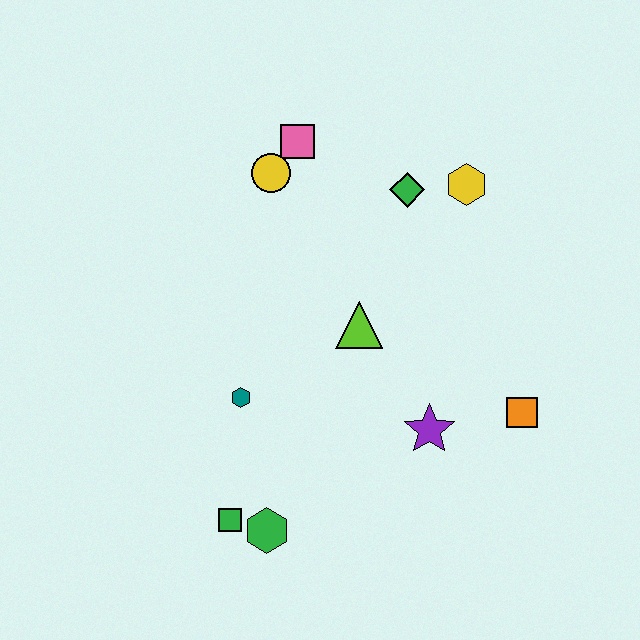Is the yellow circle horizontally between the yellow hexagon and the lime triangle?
No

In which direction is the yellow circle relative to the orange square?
The yellow circle is to the left of the orange square.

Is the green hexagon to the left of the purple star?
Yes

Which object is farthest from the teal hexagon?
The yellow hexagon is farthest from the teal hexagon.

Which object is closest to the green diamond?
The yellow hexagon is closest to the green diamond.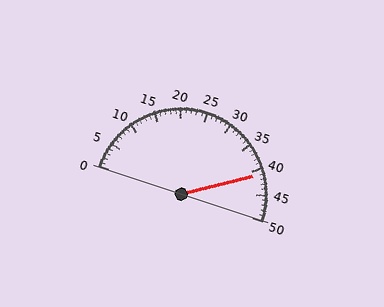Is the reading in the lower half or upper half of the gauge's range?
The reading is in the upper half of the range (0 to 50).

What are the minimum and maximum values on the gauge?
The gauge ranges from 0 to 50.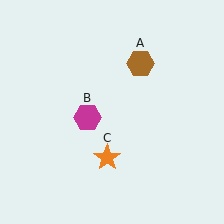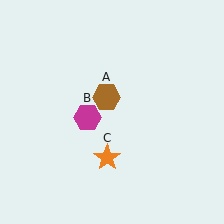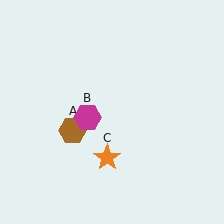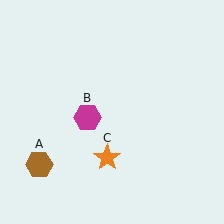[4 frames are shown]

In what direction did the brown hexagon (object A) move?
The brown hexagon (object A) moved down and to the left.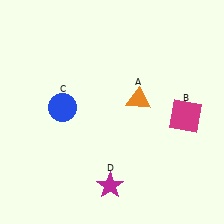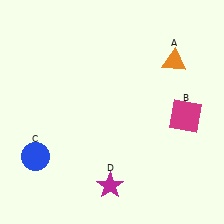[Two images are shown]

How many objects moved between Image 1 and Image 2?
2 objects moved between the two images.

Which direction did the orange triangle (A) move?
The orange triangle (A) moved up.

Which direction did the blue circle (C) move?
The blue circle (C) moved down.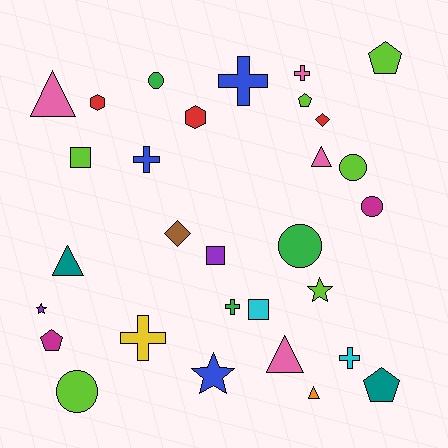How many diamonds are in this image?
There are 2 diamonds.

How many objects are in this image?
There are 30 objects.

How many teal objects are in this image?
There are 2 teal objects.